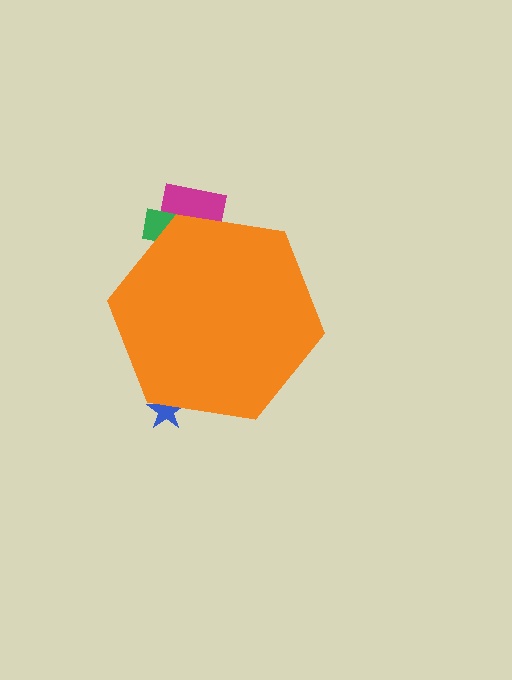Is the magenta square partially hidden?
Yes, the magenta square is partially hidden behind the orange hexagon.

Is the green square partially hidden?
Yes, the green square is partially hidden behind the orange hexagon.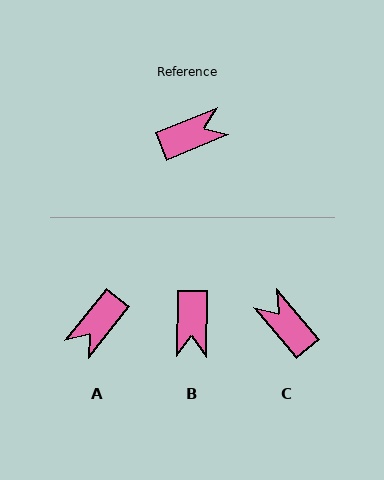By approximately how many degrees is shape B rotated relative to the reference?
Approximately 113 degrees clockwise.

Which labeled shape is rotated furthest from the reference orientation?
A, about 151 degrees away.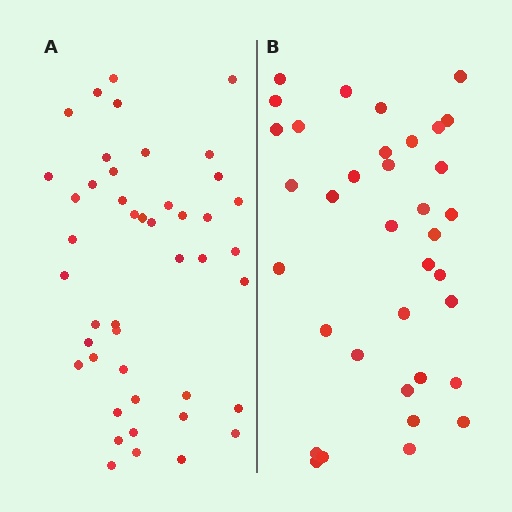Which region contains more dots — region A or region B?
Region A (the left region) has more dots.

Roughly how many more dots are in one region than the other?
Region A has roughly 8 or so more dots than region B.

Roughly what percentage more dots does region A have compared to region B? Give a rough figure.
About 25% more.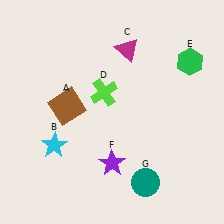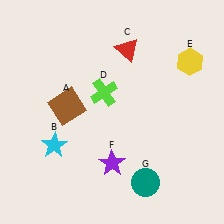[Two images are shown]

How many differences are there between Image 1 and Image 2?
There are 2 differences between the two images.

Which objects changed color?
C changed from magenta to red. E changed from green to yellow.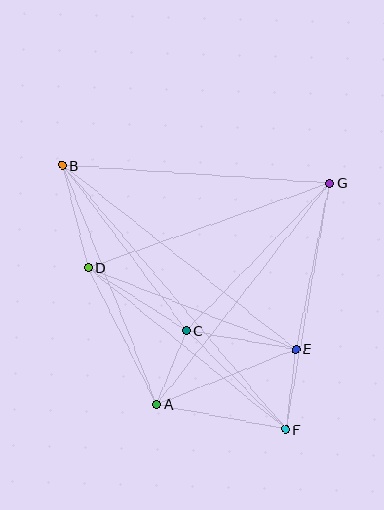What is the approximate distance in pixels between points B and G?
The distance between B and G is approximately 268 pixels.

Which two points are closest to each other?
Points A and C are closest to each other.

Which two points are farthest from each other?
Points B and F are farthest from each other.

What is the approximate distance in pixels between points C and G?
The distance between C and G is approximately 206 pixels.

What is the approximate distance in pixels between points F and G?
The distance between F and G is approximately 251 pixels.